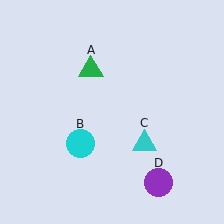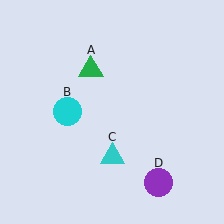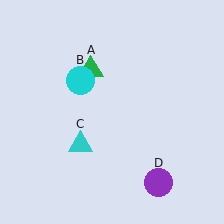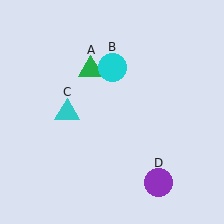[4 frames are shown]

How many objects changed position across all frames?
2 objects changed position: cyan circle (object B), cyan triangle (object C).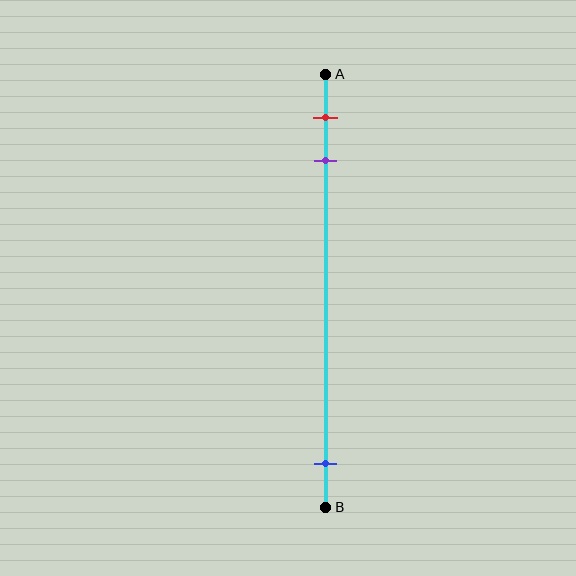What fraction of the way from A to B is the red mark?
The red mark is approximately 10% (0.1) of the way from A to B.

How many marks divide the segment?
There are 3 marks dividing the segment.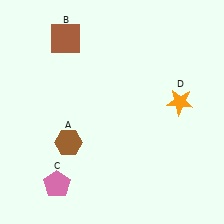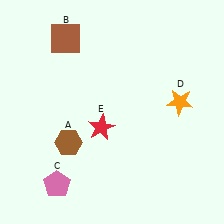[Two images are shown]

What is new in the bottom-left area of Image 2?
A red star (E) was added in the bottom-left area of Image 2.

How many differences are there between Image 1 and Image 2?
There is 1 difference between the two images.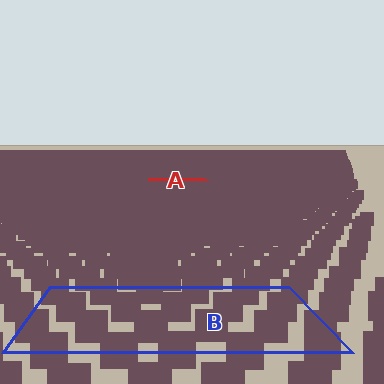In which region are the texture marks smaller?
The texture marks are smaller in region A, because it is farther away.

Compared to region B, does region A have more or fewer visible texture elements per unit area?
Region A has more texture elements per unit area — they are packed more densely because it is farther away.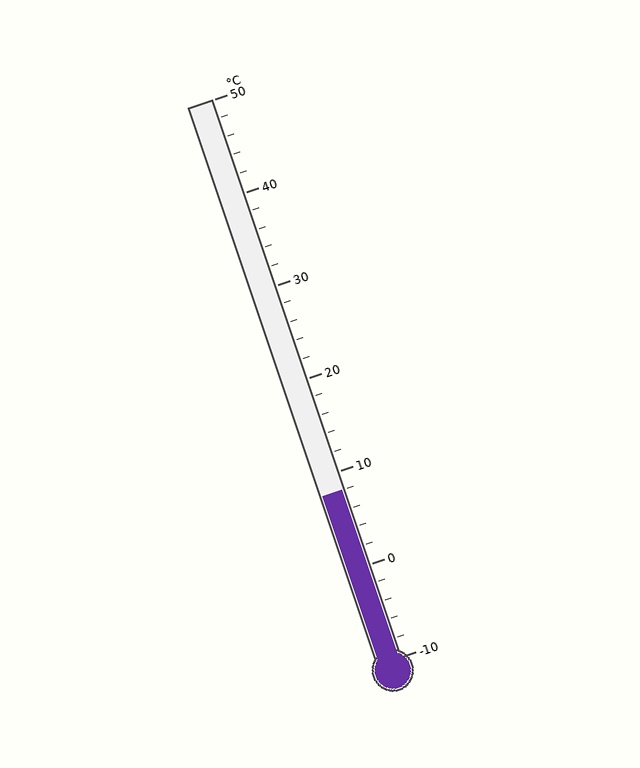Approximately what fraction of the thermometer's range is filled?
The thermometer is filled to approximately 30% of its range.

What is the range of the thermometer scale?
The thermometer scale ranges from -10°C to 50°C.